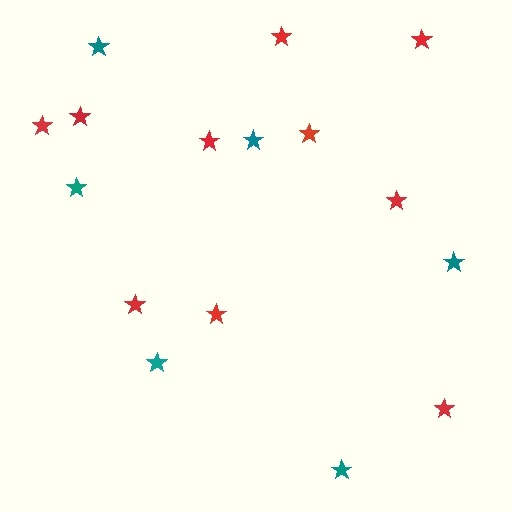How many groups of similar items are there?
There are 2 groups: one group of teal stars (6) and one group of red stars (10).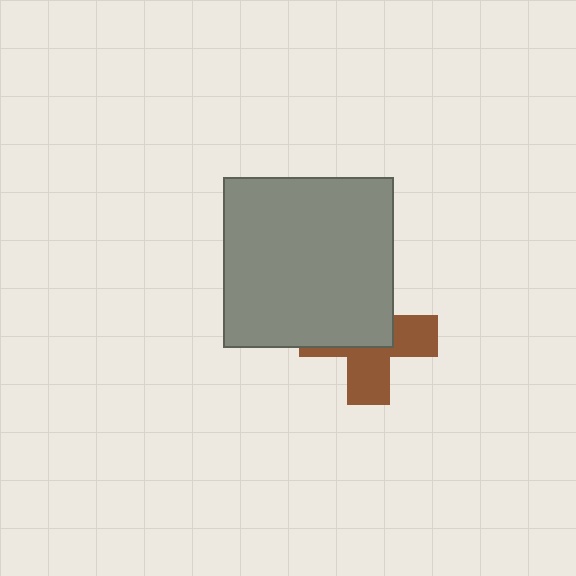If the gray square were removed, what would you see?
You would see the complete brown cross.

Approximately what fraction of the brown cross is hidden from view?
Roughly 51% of the brown cross is hidden behind the gray square.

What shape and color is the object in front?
The object in front is a gray square.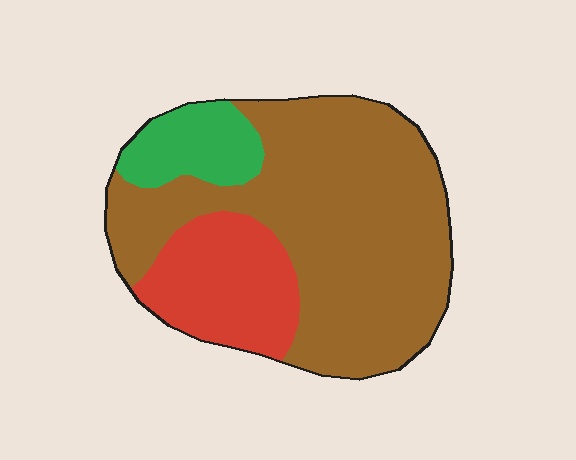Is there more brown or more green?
Brown.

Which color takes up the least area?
Green, at roughly 10%.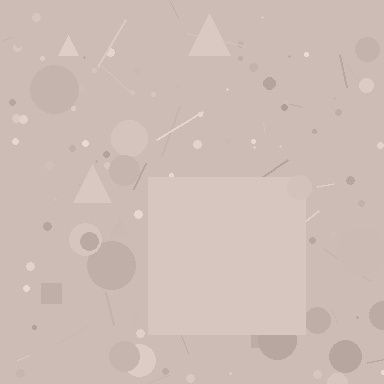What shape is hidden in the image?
A square is hidden in the image.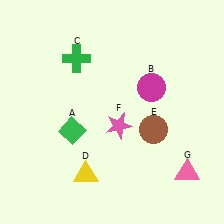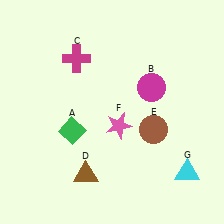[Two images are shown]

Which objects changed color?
C changed from green to magenta. D changed from yellow to brown. G changed from pink to cyan.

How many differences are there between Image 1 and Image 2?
There are 3 differences between the two images.